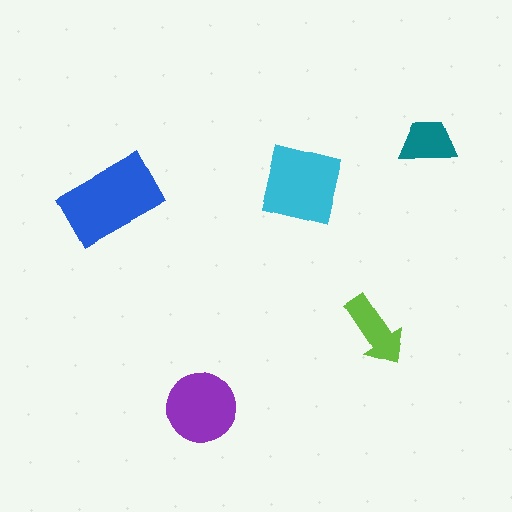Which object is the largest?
The blue rectangle.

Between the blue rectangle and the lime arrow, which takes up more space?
The blue rectangle.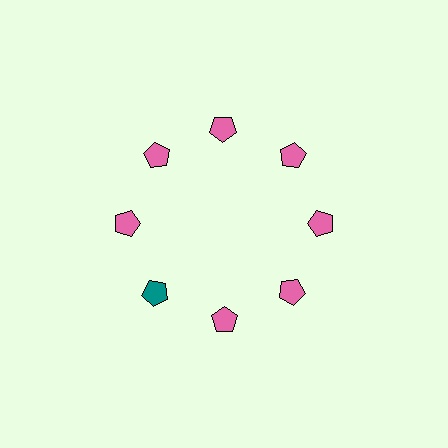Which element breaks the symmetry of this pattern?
The teal pentagon at roughly the 8 o'clock position breaks the symmetry. All other shapes are pink pentagons.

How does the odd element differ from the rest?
It has a different color: teal instead of pink.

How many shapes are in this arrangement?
There are 8 shapes arranged in a ring pattern.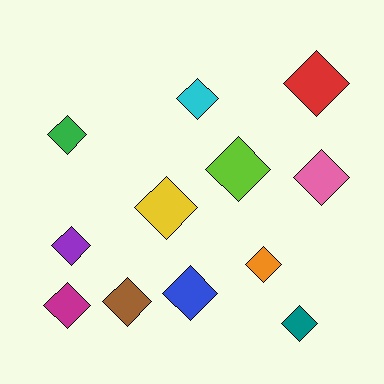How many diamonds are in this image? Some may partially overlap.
There are 12 diamonds.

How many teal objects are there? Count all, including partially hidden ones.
There is 1 teal object.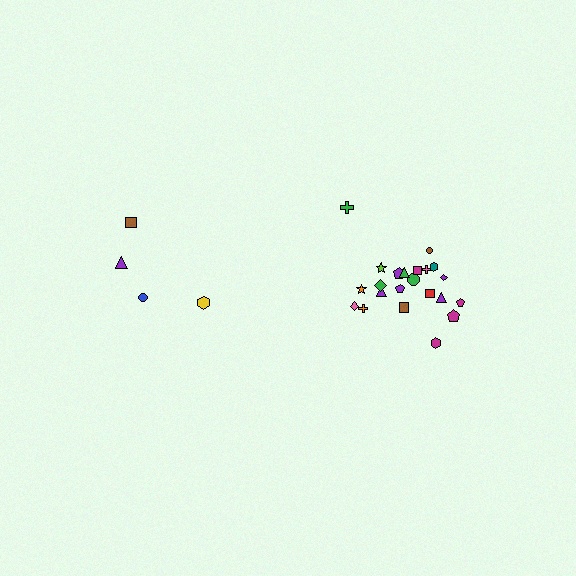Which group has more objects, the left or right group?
The right group.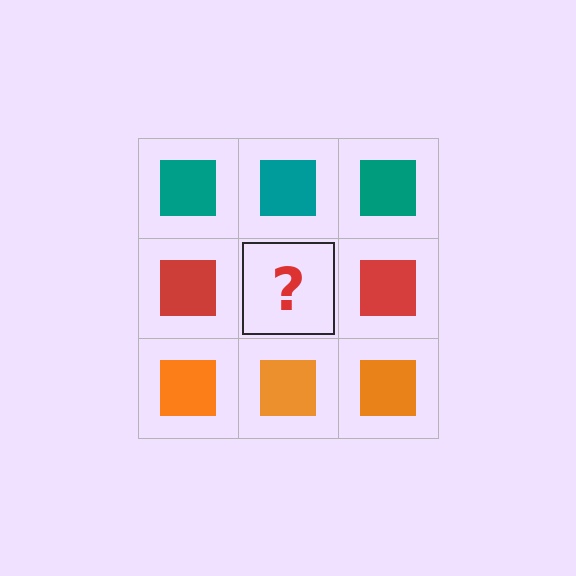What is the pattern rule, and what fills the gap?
The rule is that each row has a consistent color. The gap should be filled with a red square.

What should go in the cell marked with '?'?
The missing cell should contain a red square.